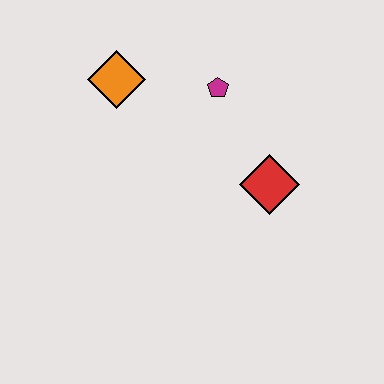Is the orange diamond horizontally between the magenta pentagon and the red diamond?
No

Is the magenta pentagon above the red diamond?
Yes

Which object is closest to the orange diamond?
The magenta pentagon is closest to the orange diamond.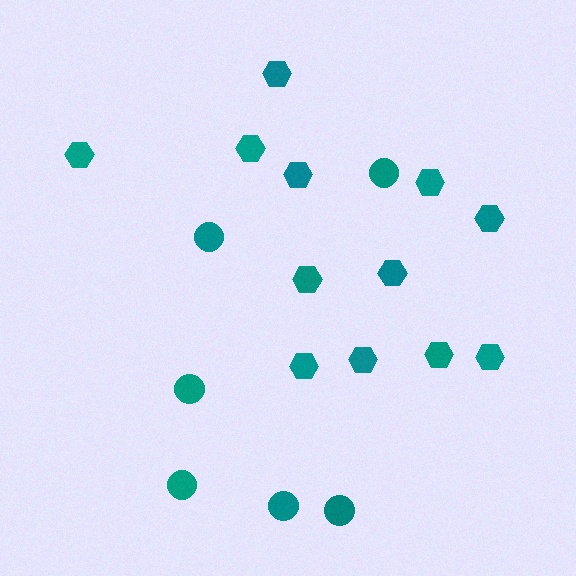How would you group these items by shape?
There are 2 groups: one group of hexagons (12) and one group of circles (6).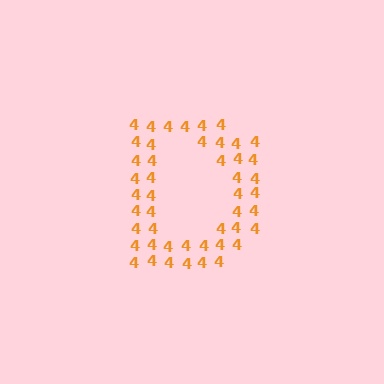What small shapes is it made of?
It is made of small digit 4's.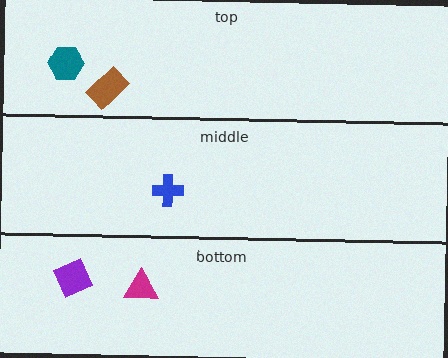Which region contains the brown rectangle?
The top region.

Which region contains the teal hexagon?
The top region.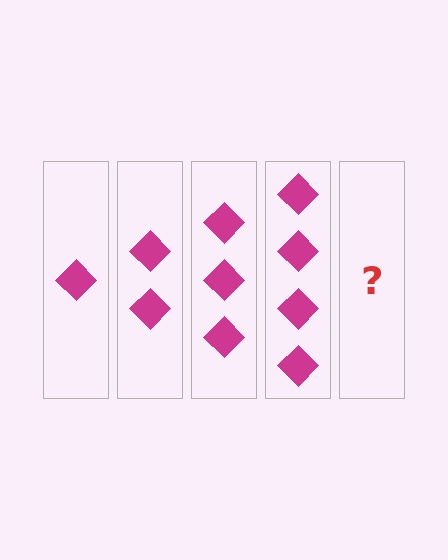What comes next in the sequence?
The next element should be 5 diamonds.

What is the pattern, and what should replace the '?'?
The pattern is that each step adds one more diamond. The '?' should be 5 diamonds.